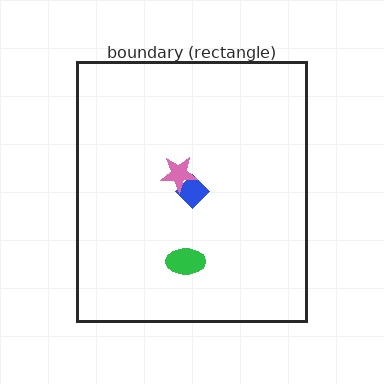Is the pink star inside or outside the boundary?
Inside.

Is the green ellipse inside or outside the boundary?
Inside.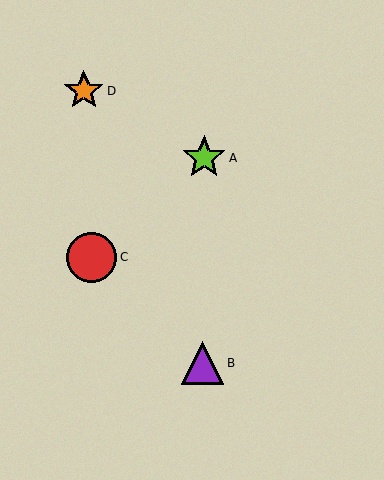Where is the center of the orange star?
The center of the orange star is at (84, 91).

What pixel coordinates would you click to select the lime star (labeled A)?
Click at (204, 158) to select the lime star A.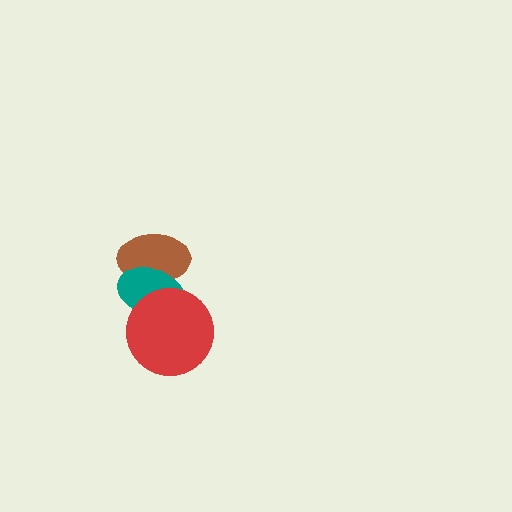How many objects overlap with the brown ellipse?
1 object overlaps with the brown ellipse.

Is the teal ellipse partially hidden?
Yes, it is partially covered by another shape.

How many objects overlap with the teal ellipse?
2 objects overlap with the teal ellipse.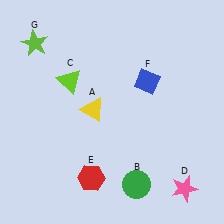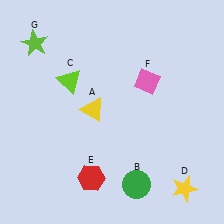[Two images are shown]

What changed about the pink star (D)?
In Image 1, D is pink. In Image 2, it changed to yellow.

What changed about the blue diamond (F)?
In Image 1, F is blue. In Image 2, it changed to pink.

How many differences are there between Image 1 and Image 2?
There are 2 differences between the two images.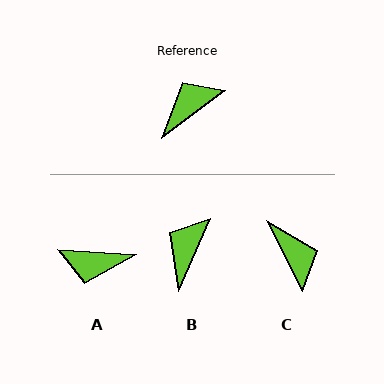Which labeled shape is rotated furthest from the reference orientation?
A, about 139 degrees away.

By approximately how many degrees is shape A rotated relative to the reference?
Approximately 139 degrees counter-clockwise.